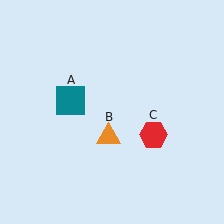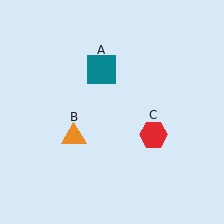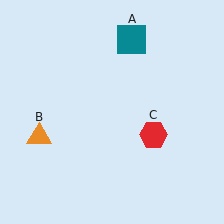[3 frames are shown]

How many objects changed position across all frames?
2 objects changed position: teal square (object A), orange triangle (object B).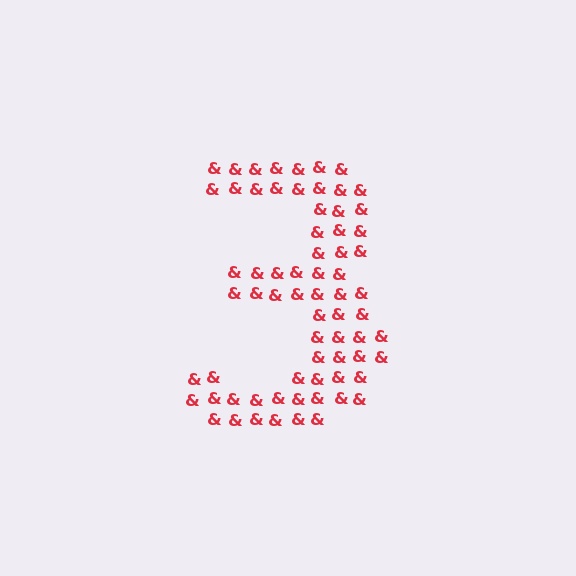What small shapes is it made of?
It is made of small ampersands.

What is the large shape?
The large shape is the digit 3.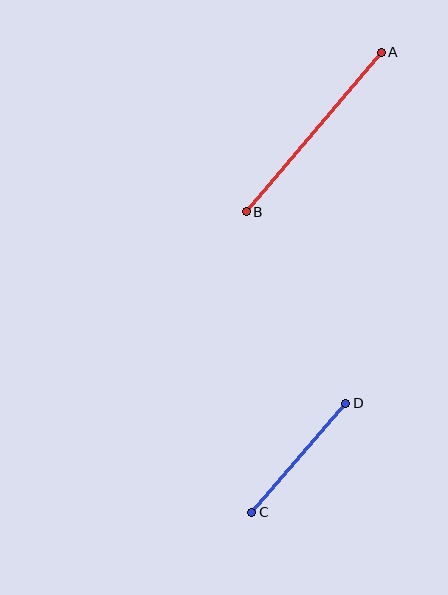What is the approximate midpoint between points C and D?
The midpoint is at approximately (299, 458) pixels.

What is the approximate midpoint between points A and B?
The midpoint is at approximately (314, 132) pixels.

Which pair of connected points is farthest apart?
Points A and B are farthest apart.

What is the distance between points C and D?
The distance is approximately 143 pixels.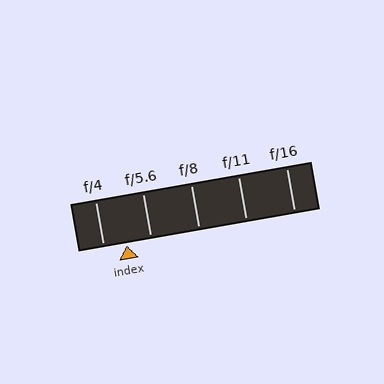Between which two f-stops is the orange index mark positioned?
The index mark is between f/4 and f/5.6.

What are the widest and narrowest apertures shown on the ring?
The widest aperture shown is f/4 and the narrowest is f/16.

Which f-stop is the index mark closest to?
The index mark is closest to f/4.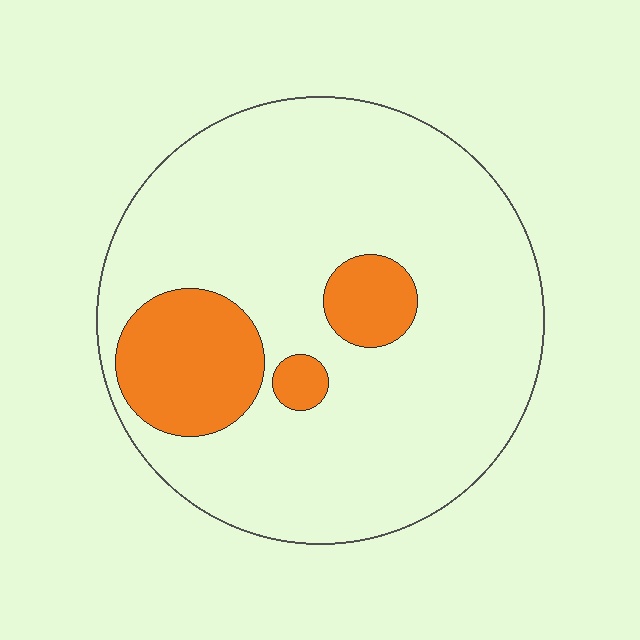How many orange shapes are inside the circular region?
3.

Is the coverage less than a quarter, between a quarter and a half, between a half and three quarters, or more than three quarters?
Less than a quarter.